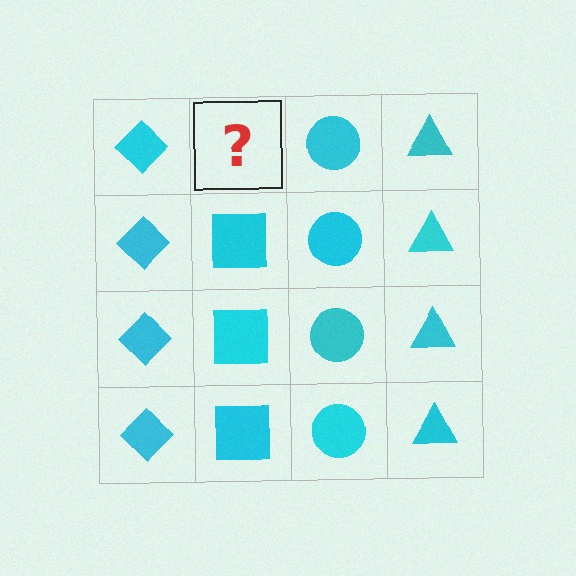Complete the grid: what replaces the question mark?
The question mark should be replaced with a cyan square.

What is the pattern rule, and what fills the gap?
The rule is that each column has a consistent shape. The gap should be filled with a cyan square.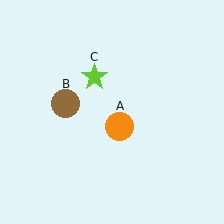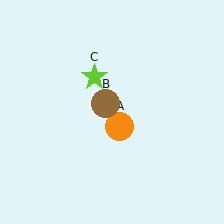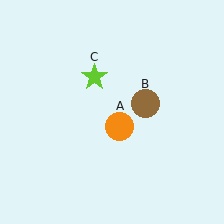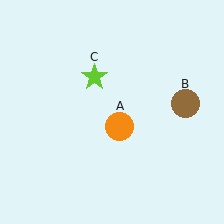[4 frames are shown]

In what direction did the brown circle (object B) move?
The brown circle (object B) moved right.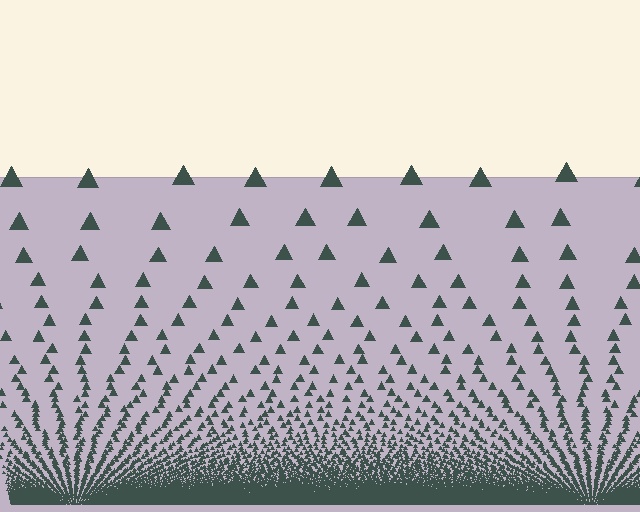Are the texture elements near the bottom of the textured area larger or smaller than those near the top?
Smaller. The gradient is inverted — elements near the bottom are smaller and denser.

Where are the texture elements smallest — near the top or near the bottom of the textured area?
Near the bottom.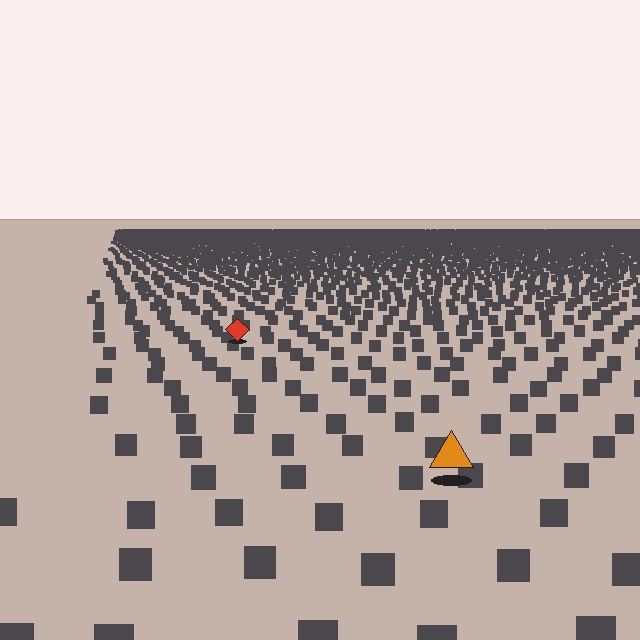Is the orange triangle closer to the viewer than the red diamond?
Yes. The orange triangle is closer — you can tell from the texture gradient: the ground texture is coarser near it.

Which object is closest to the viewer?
The orange triangle is closest. The texture marks near it are larger and more spread out.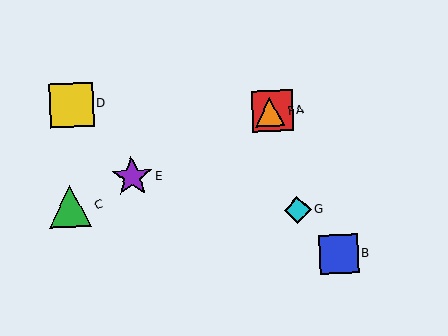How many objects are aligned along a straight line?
4 objects (A, C, E, F) are aligned along a straight line.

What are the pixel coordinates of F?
Object F is at (270, 112).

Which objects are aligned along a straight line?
Objects A, C, E, F are aligned along a straight line.